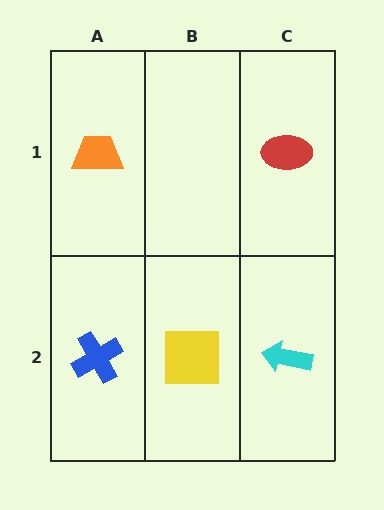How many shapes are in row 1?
2 shapes.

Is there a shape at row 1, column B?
No, that cell is empty.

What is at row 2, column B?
A yellow square.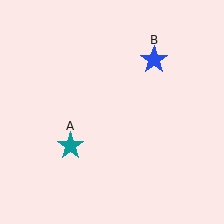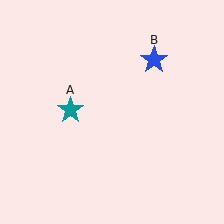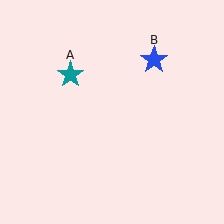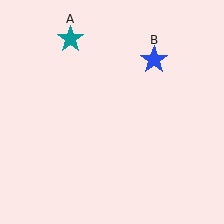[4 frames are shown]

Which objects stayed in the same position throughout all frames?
Blue star (object B) remained stationary.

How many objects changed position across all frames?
1 object changed position: teal star (object A).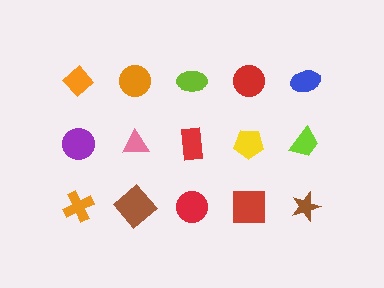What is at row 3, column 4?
A red square.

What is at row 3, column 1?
An orange cross.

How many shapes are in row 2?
5 shapes.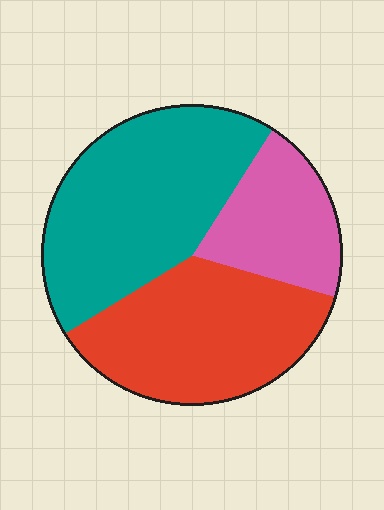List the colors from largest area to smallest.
From largest to smallest: teal, red, pink.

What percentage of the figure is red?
Red covers 36% of the figure.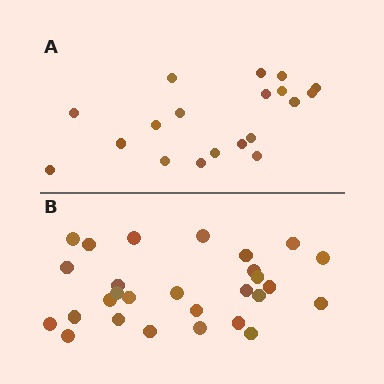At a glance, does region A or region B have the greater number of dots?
Region B (the bottom region) has more dots.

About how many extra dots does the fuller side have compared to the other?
Region B has roughly 8 or so more dots than region A.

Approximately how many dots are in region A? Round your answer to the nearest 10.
About 20 dots. (The exact count is 19, which rounds to 20.)